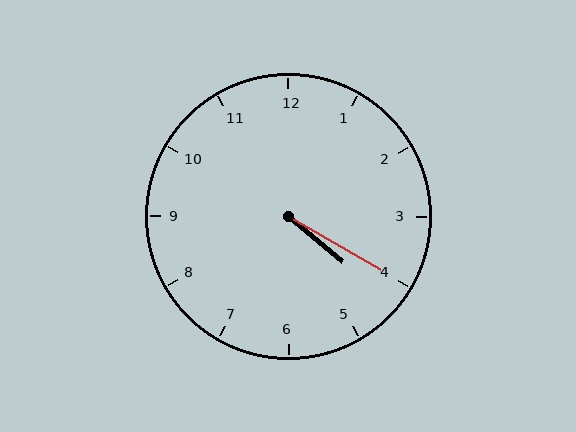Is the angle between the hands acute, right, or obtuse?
It is acute.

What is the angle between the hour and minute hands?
Approximately 10 degrees.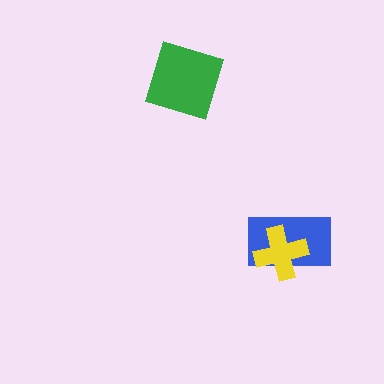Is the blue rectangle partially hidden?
Yes, it is partially covered by another shape.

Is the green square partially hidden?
No, no other shape covers it.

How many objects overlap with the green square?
0 objects overlap with the green square.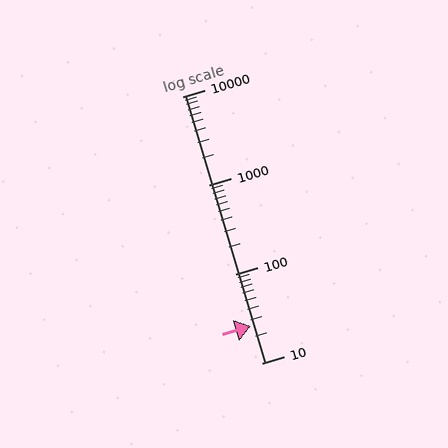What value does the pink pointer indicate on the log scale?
The pointer indicates approximately 26.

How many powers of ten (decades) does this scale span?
The scale spans 3 decades, from 10 to 10000.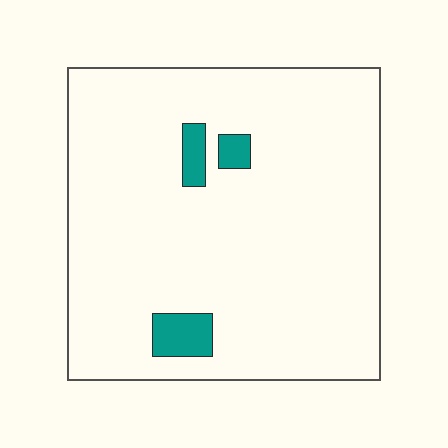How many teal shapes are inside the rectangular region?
3.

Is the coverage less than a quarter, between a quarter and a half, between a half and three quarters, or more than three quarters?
Less than a quarter.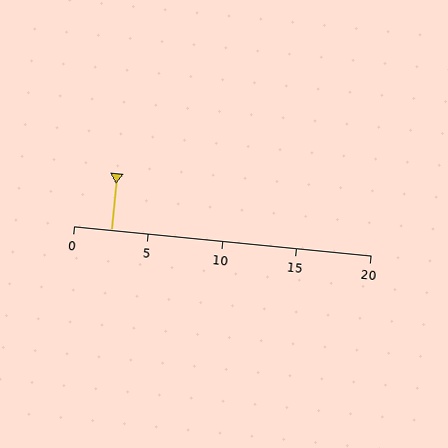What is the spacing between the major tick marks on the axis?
The major ticks are spaced 5 apart.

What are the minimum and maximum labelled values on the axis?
The axis runs from 0 to 20.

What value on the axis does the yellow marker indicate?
The marker indicates approximately 2.5.